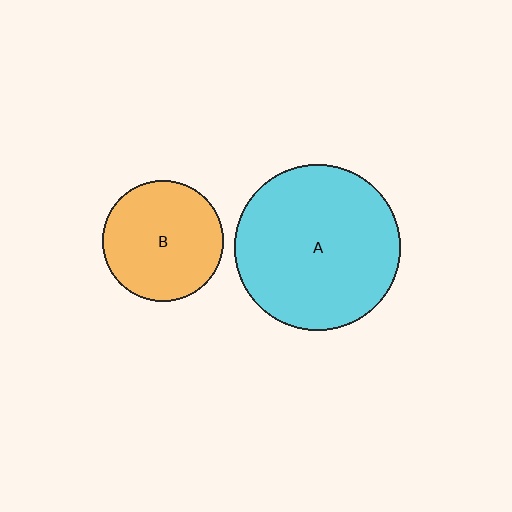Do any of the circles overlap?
No, none of the circles overlap.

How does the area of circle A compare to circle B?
Approximately 1.9 times.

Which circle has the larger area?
Circle A (cyan).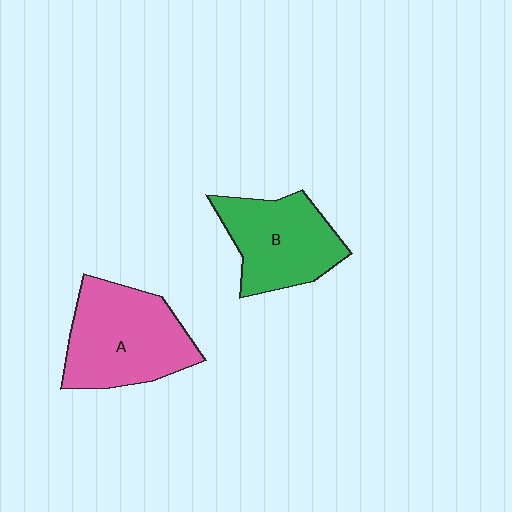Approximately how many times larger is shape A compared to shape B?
Approximately 1.2 times.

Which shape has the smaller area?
Shape B (green).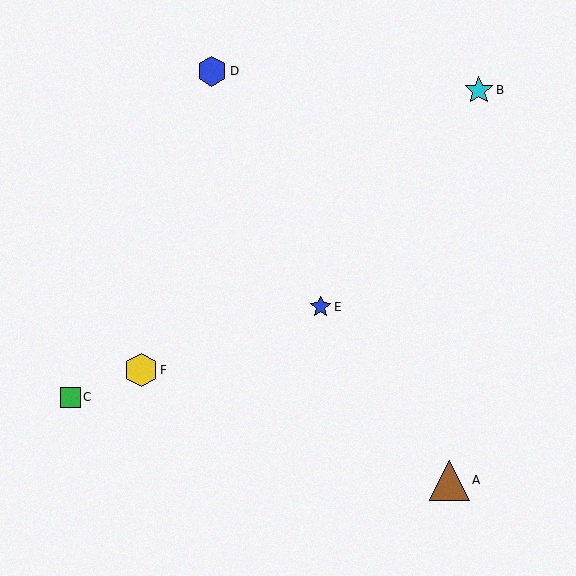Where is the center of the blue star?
The center of the blue star is at (320, 307).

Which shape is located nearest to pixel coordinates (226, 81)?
The blue hexagon (labeled D) at (212, 71) is nearest to that location.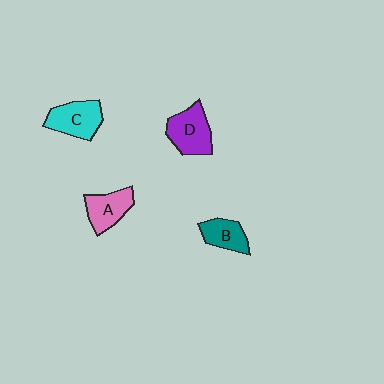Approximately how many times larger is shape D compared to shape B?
Approximately 1.4 times.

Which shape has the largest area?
Shape D (purple).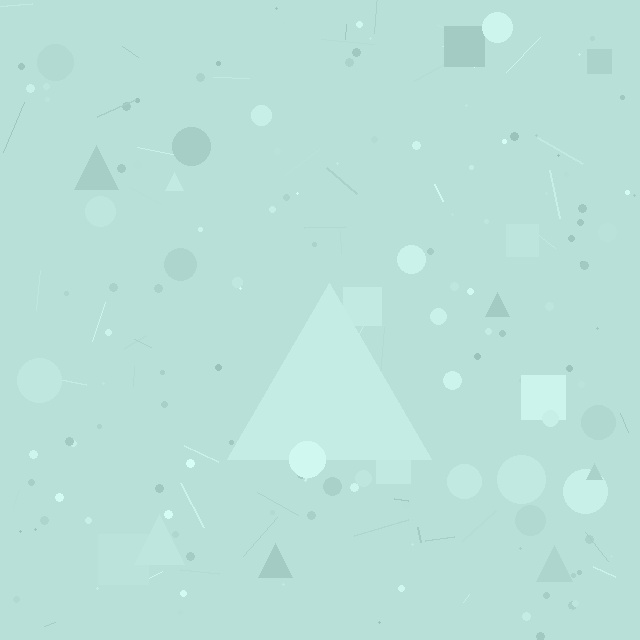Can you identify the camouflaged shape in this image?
The camouflaged shape is a triangle.